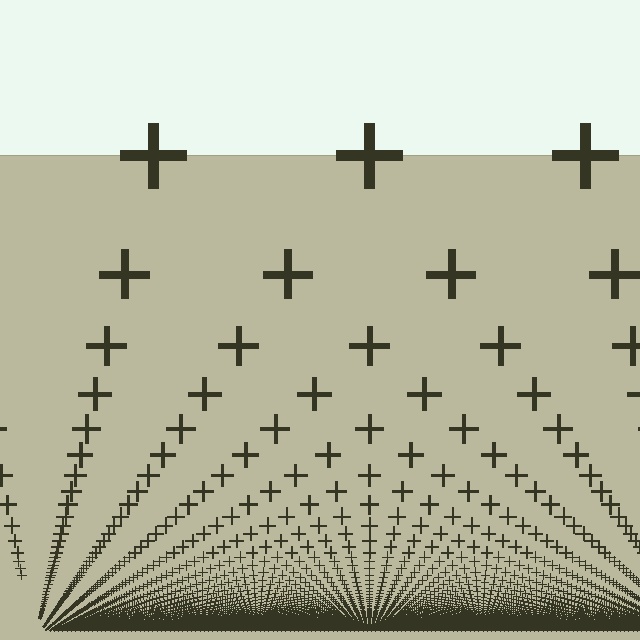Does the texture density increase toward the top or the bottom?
Density increases toward the bottom.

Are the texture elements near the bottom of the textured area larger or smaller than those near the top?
Smaller. The gradient is inverted — elements near the bottom are smaller and denser.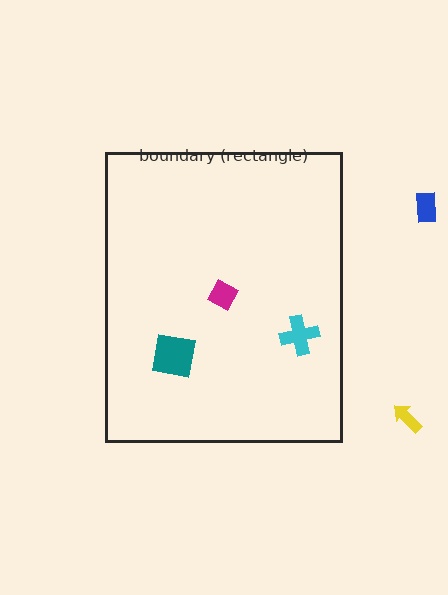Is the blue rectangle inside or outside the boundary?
Outside.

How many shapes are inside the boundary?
3 inside, 2 outside.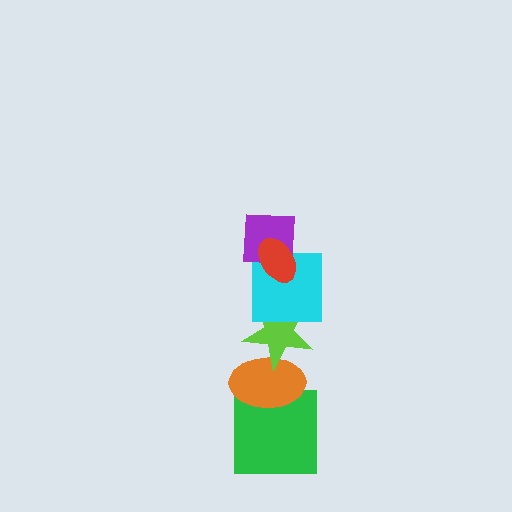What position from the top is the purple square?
The purple square is 2nd from the top.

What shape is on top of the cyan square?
The purple square is on top of the cyan square.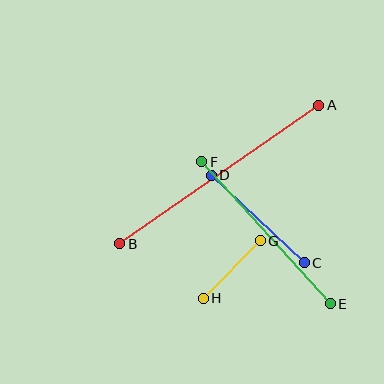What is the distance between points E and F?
The distance is approximately 191 pixels.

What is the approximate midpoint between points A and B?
The midpoint is at approximately (219, 175) pixels.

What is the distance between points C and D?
The distance is approximately 127 pixels.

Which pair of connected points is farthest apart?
Points A and B are farthest apart.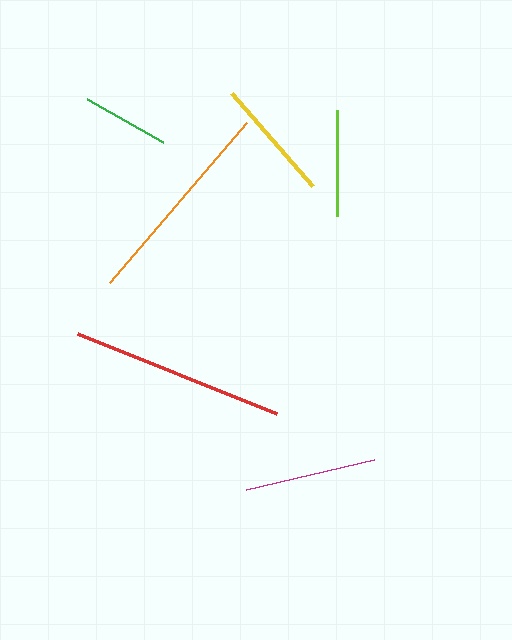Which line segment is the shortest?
The green line is the shortest at approximately 87 pixels.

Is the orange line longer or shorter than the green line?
The orange line is longer than the green line.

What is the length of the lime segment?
The lime segment is approximately 107 pixels long.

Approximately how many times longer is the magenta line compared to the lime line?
The magenta line is approximately 1.2 times the length of the lime line.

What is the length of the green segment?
The green segment is approximately 87 pixels long.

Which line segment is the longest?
The red line is the longest at approximately 215 pixels.